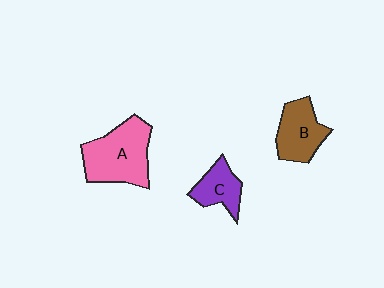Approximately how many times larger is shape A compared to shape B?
Approximately 1.5 times.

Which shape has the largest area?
Shape A (pink).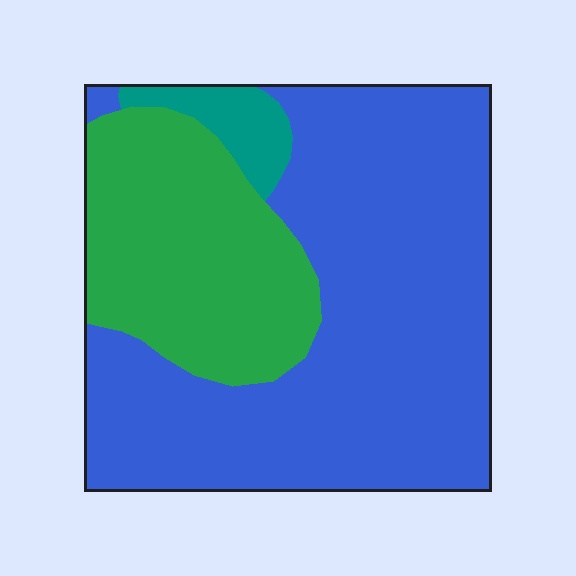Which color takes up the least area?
Teal, at roughly 5%.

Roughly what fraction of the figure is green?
Green takes up between a sixth and a third of the figure.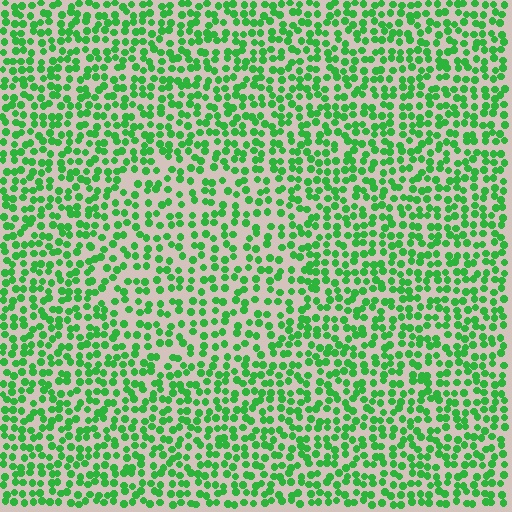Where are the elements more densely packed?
The elements are more densely packed outside the circle boundary.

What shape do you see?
I see a circle.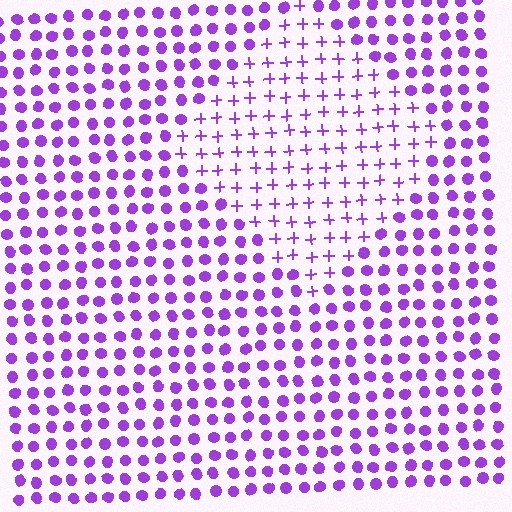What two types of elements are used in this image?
The image uses plus signs inside the diamond region and circles outside it.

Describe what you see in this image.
The image is filled with small purple elements arranged in a uniform grid. A diamond-shaped region contains plus signs, while the surrounding area contains circles. The boundary is defined purely by the change in element shape.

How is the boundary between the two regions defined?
The boundary is defined by a change in element shape: plus signs inside vs. circles outside. All elements share the same color and spacing.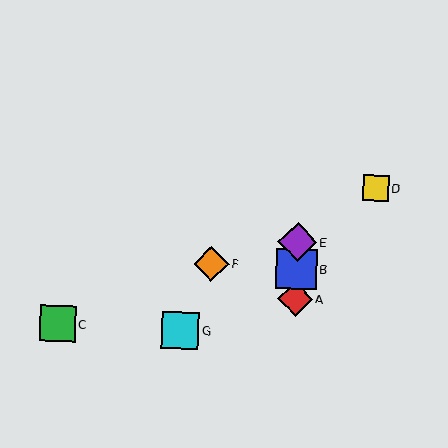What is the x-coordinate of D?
Object D is at x≈376.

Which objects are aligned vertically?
Objects A, B, E are aligned vertically.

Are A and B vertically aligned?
Yes, both are at x≈295.